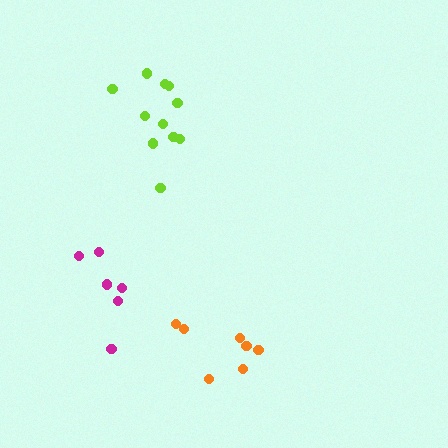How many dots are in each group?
Group 1: 6 dots, Group 2: 11 dots, Group 3: 7 dots (24 total).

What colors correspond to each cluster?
The clusters are colored: magenta, lime, orange.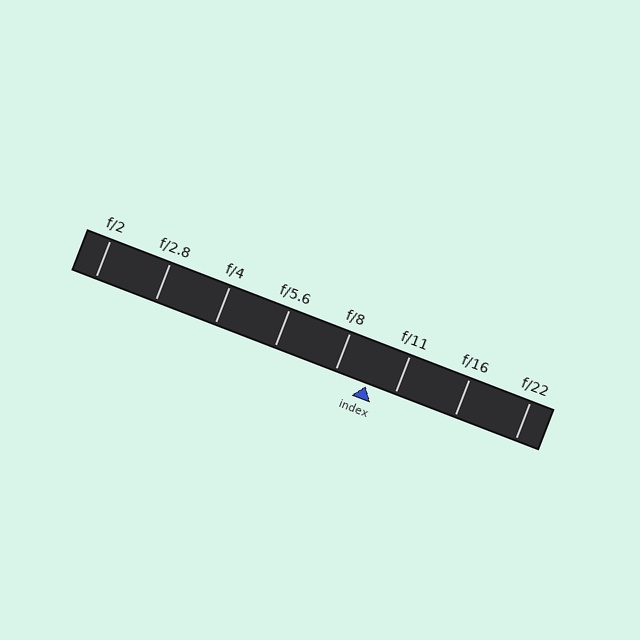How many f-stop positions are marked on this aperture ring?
There are 8 f-stop positions marked.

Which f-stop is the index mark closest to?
The index mark is closest to f/11.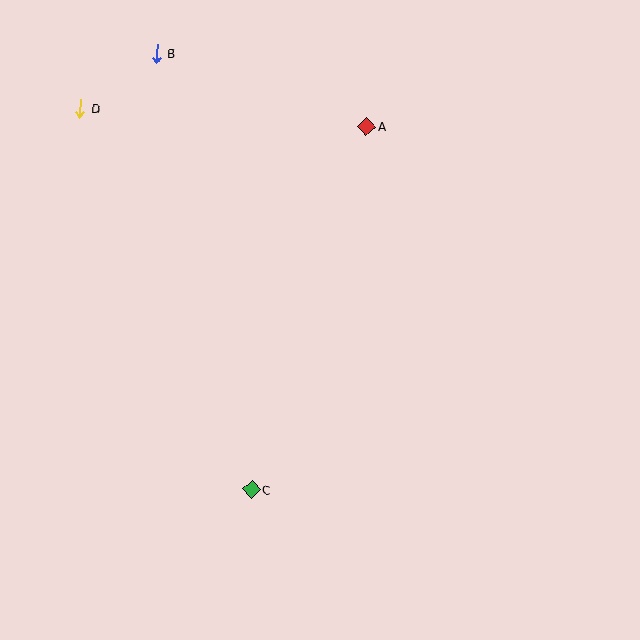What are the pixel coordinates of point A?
Point A is at (367, 126).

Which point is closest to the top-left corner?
Point D is closest to the top-left corner.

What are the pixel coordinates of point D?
Point D is at (80, 108).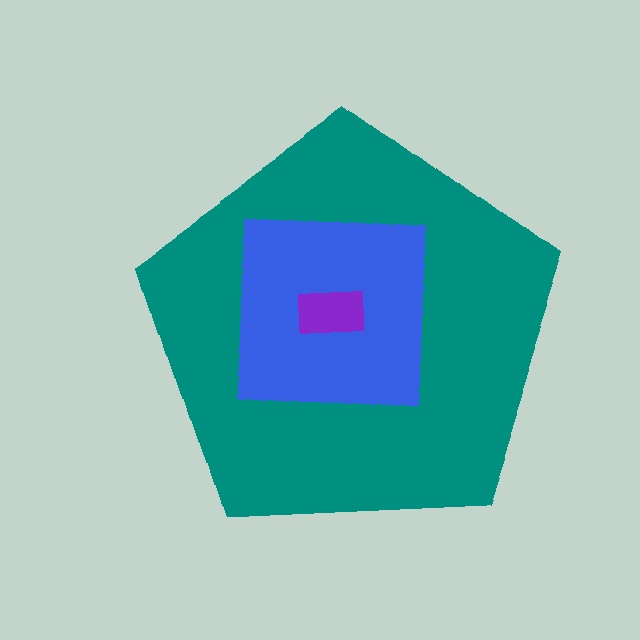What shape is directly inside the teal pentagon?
The blue square.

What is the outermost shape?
The teal pentagon.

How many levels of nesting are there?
3.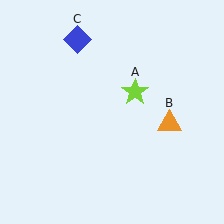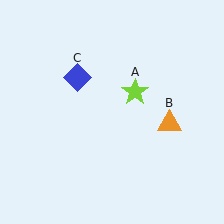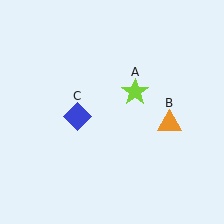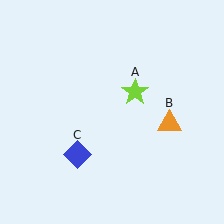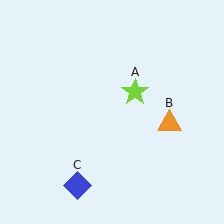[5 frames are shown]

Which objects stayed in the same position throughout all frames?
Lime star (object A) and orange triangle (object B) remained stationary.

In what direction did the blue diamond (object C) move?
The blue diamond (object C) moved down.